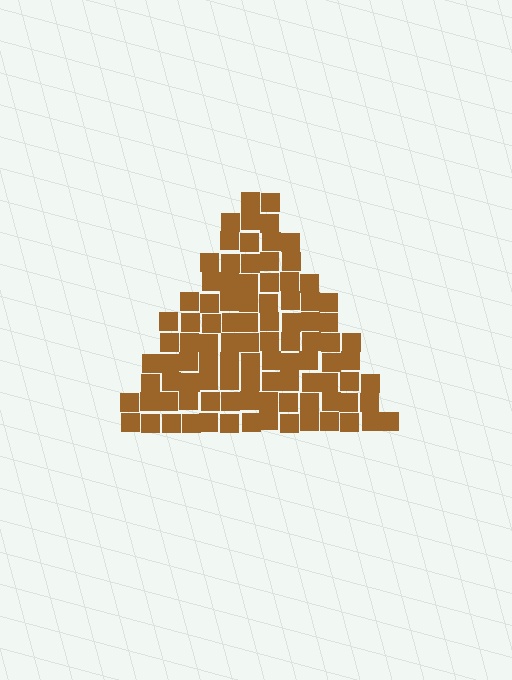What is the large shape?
The large shape is a triangle.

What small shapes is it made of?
It is made of small squares.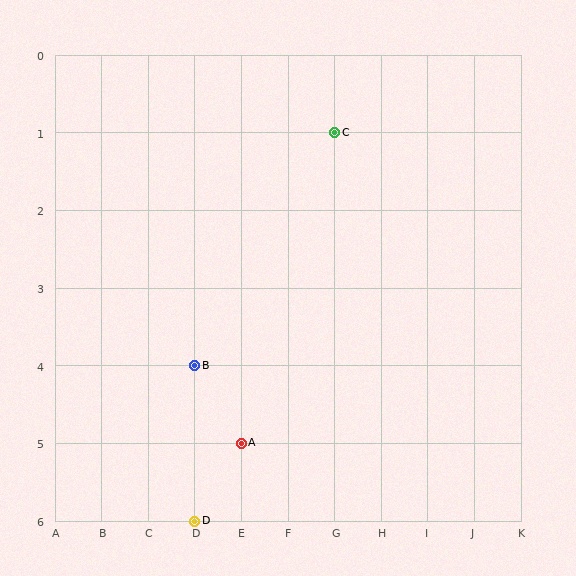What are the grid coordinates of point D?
Point D is at grid coordinates (D, 6).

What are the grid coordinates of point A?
Point A is at grid coordinates (E, 5).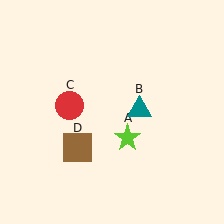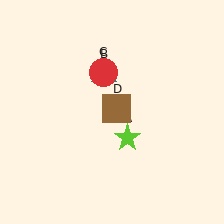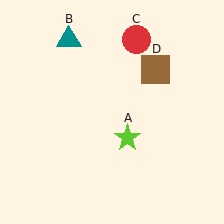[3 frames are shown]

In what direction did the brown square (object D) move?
The brown square (object D) moved up and to the right.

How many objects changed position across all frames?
3 objects changed position: teal triangle (object B), red circle (object C), brown square (object D).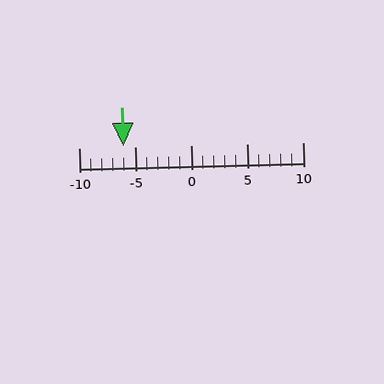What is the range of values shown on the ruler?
The ruler shows values from -10 to 10.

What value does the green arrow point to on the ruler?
The green arrow points to approximately -6.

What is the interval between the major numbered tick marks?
The major tick marks are spaced 5 units apart.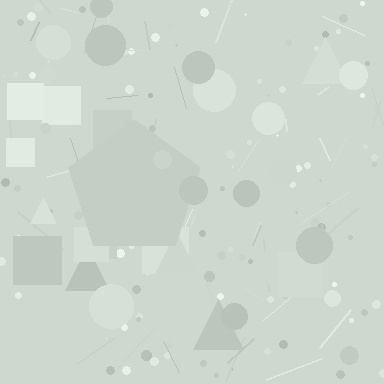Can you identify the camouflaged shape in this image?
The camouflaged shape is a pentagon.